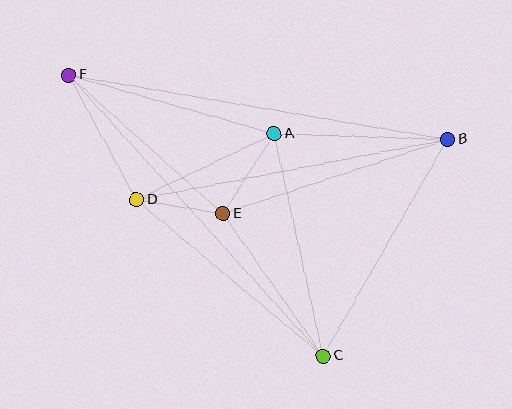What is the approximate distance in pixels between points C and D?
The distance between C and D is approximately 243 pixels.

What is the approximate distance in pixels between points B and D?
The distance between B and D is approximately 317 pixels.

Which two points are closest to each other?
Points D and E are closest to each other.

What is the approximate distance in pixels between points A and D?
The distance between A and D is approximately 153 pixels.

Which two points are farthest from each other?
Points B and F are farthest from each other.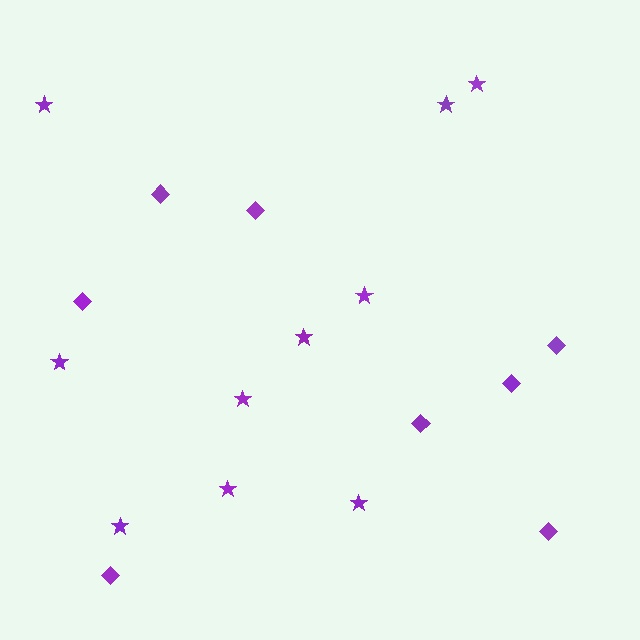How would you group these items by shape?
There are 2 groups: one group of diamonds (8) and one group of stars (10).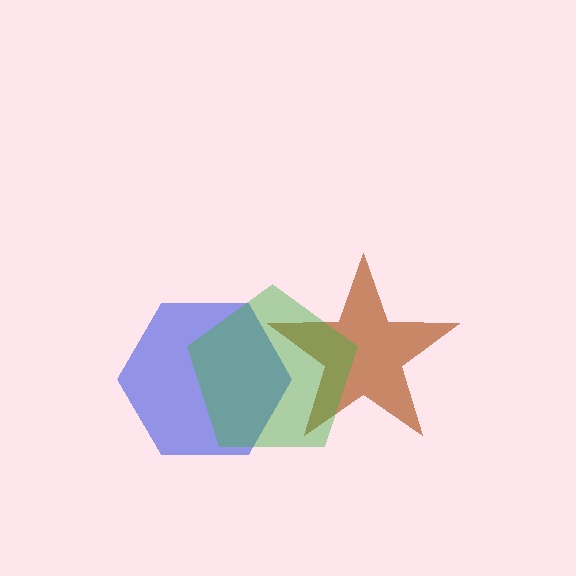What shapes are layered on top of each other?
The layered shapes are: a blue hexagon, a brown star, a green pentagon.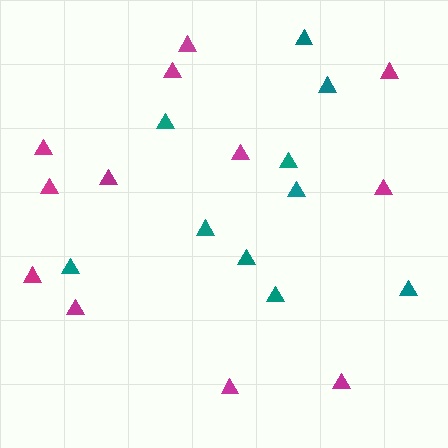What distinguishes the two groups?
There are 2 groups: one group of magenta triangles (12) and one group of teal triangles (10).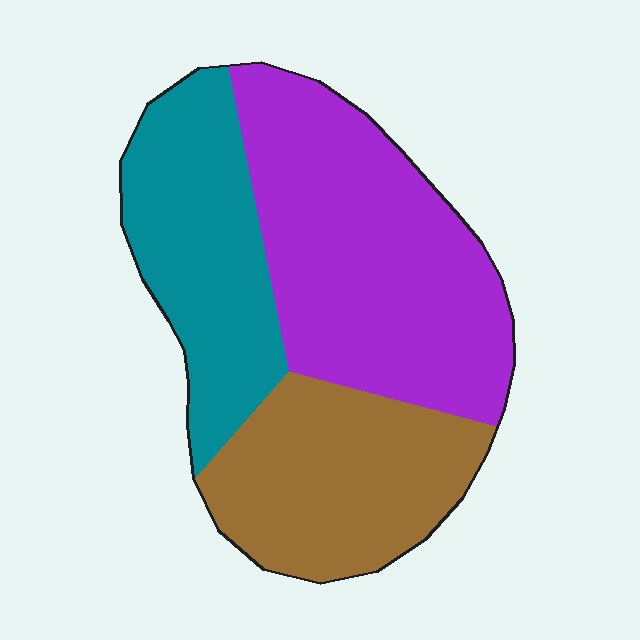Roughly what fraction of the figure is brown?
Brown covers 29% of the figure.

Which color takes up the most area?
Purple, at roughly 45%.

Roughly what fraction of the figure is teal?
Teal takes up between a sixth and a third of the figure.